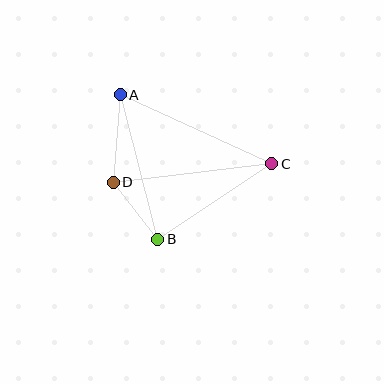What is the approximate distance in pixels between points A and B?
The distance between A and B is approximately 149 pixels.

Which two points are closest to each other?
Points B and D are closest to each other.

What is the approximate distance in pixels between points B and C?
The distance between B and C is approximately 137 pixels.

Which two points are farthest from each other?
Points A and C are farthest from each other.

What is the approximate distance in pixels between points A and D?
The distance between A and D is approximately 87 pixels.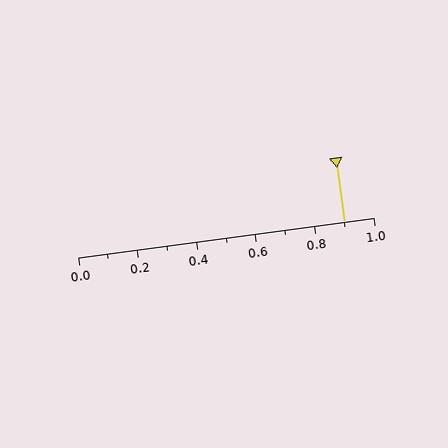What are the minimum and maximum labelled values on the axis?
The axis runs from 0.0 to 1.0.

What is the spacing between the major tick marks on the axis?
The major ticks are spaced 0.2 apart.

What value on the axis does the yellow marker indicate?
The marker indicates approximately 0.9.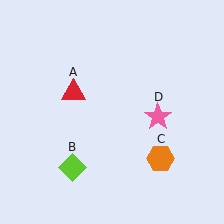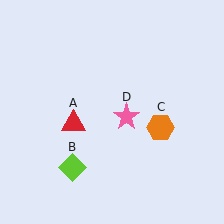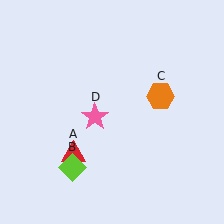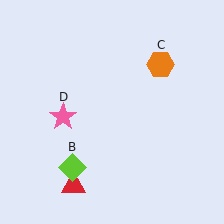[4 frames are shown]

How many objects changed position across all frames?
3 objects changed position: red triangle (object A), orange hexagon (object C), pink star (object D).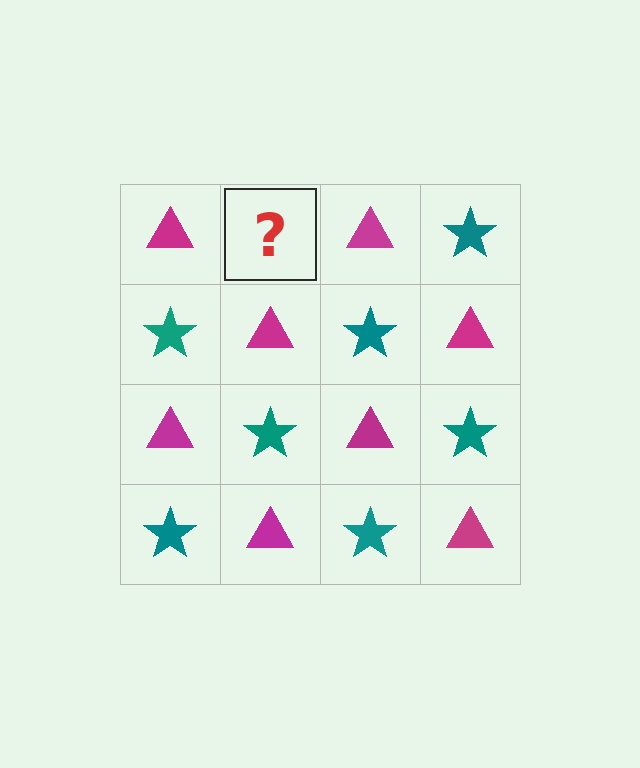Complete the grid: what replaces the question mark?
The question mark should be replaced with a teal star.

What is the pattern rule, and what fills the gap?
The rule is that it alternates magenta triangle and teal star in a checkerboard pattern. The gap should be filled with a teal star.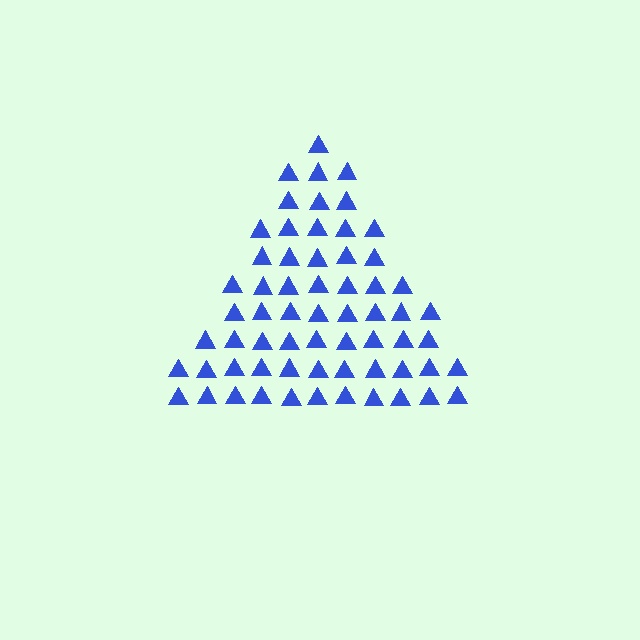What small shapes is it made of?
It is made of small triangles.